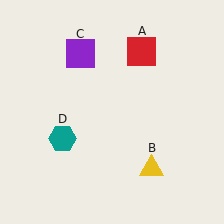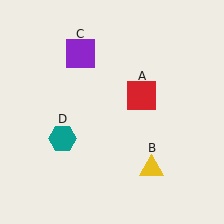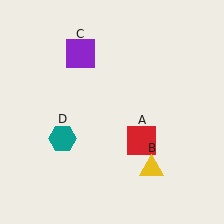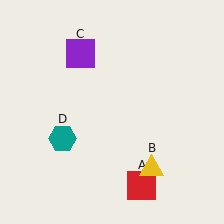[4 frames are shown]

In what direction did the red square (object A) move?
The red square (object A) moved down.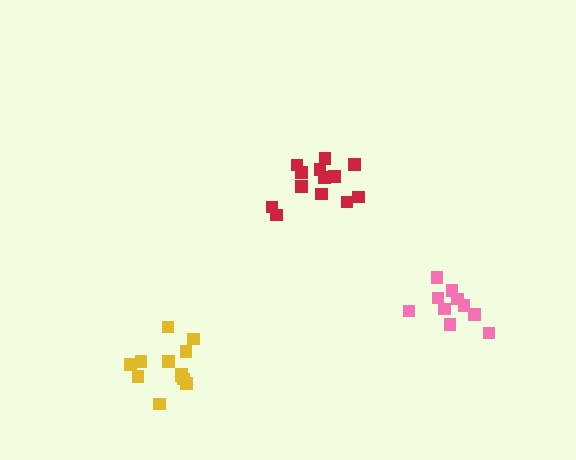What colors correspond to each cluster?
The clusters are colored: pink, red, yellow.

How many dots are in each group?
Group 1: 10 dots, Group 2: 13 dots, Group 3: 12 dots (35 total).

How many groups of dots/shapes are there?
There are 3 groups.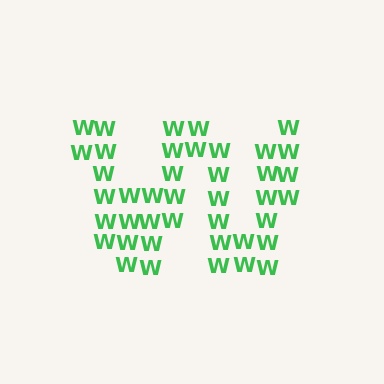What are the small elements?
The small elements are letter W's.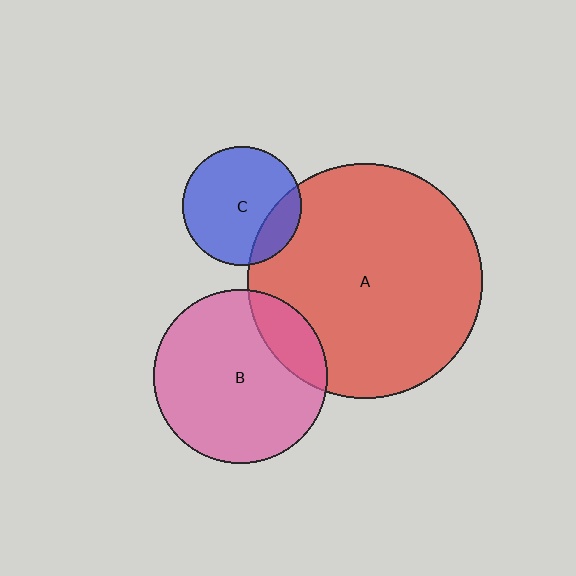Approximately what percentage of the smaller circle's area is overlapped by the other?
Approximately 15%.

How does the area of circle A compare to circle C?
Approximately 3.9 times.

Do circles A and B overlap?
Yes.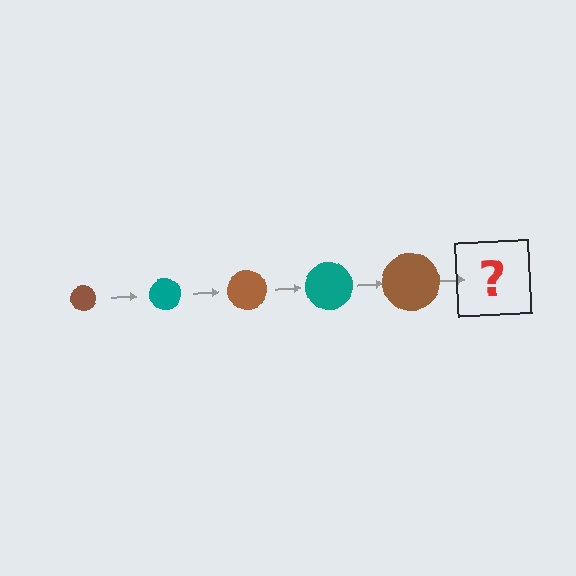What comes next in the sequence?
The next element should be a teal circle, larger than the previous one.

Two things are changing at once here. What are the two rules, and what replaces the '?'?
The two rules are that the circle grows larger each step and the color cycles through brown and teal. The '?' should be a teal circle, larger than the previous one.